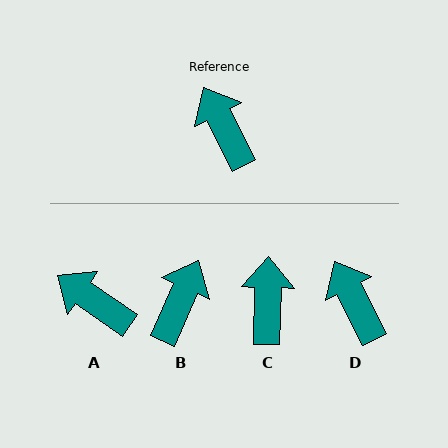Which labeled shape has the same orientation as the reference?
D.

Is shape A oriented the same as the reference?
No, it is off by about 28 degrees.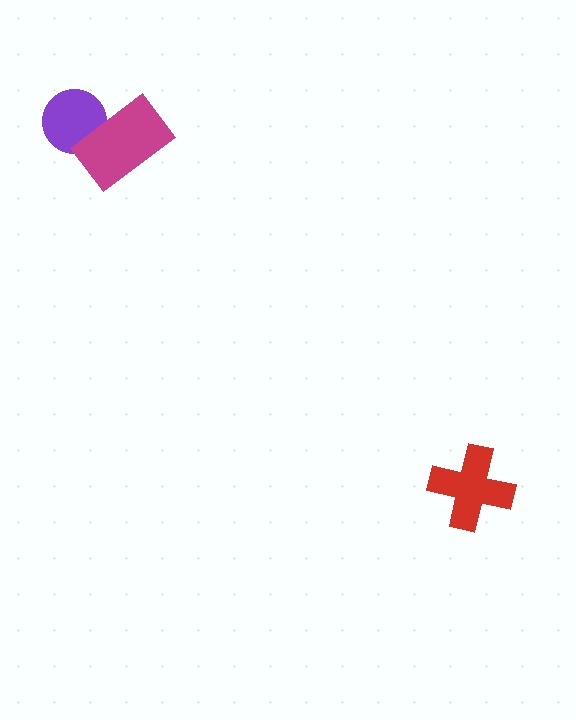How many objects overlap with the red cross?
0 objects overlap with the red cross.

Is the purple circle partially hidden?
Yes, it is partially covered by another shape.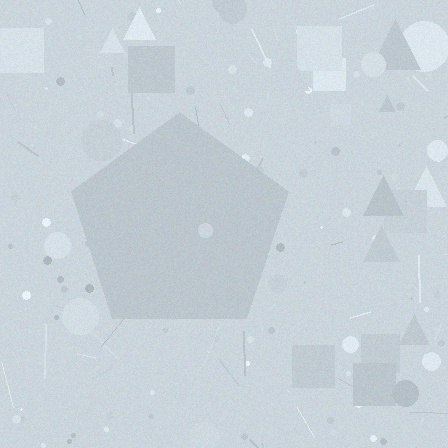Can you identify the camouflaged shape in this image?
The camouflaged shape is a pentagon.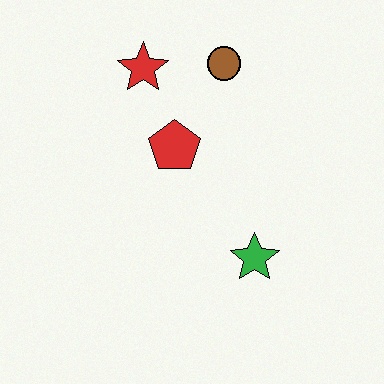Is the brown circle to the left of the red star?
No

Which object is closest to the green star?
The red pentagon is closest to the green star.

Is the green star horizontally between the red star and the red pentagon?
No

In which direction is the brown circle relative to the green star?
The brown circle is above the green star.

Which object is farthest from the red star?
The green star is farthest from the red star.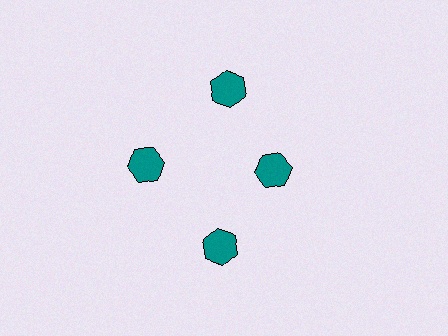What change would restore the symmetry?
The symmetry would be restored by moving it outward, back onto the ring so that all 4 hexagons sit at equal angles and equal distance from the center.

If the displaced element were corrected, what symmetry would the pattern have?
It would have 4-fold rotational symmetry — the pattern would map onto itself every 90 degrees.